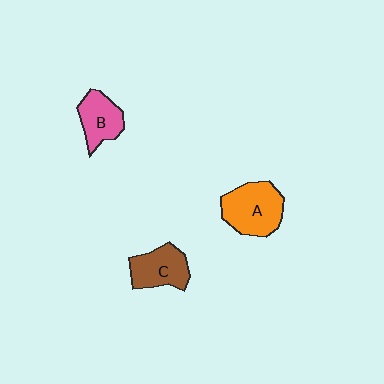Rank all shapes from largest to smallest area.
From largest to smallest: A (orange), C (brown), B (pink).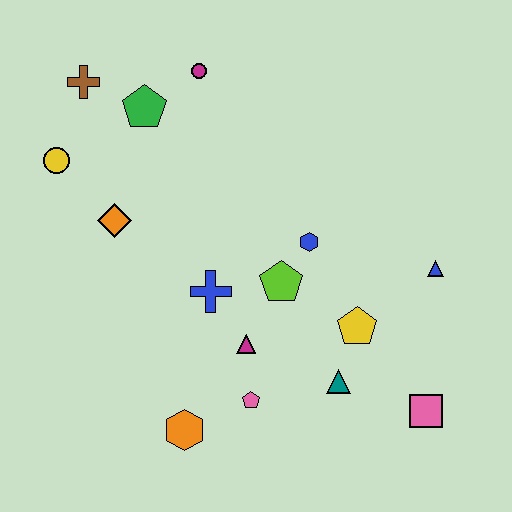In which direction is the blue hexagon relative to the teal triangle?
The blue hexagon is above the teal triangle.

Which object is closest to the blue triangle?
The yellow pentagon is closest to the blue triangle.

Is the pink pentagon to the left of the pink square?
Yes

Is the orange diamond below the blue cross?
No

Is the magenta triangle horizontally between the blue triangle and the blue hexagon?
No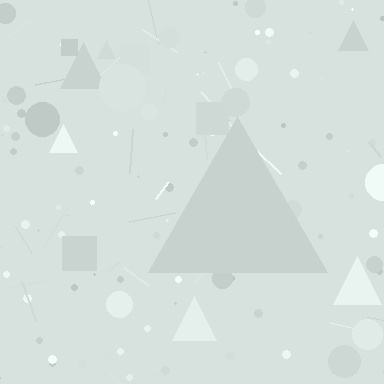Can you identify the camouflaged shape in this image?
The camouflaged shape is a triangle.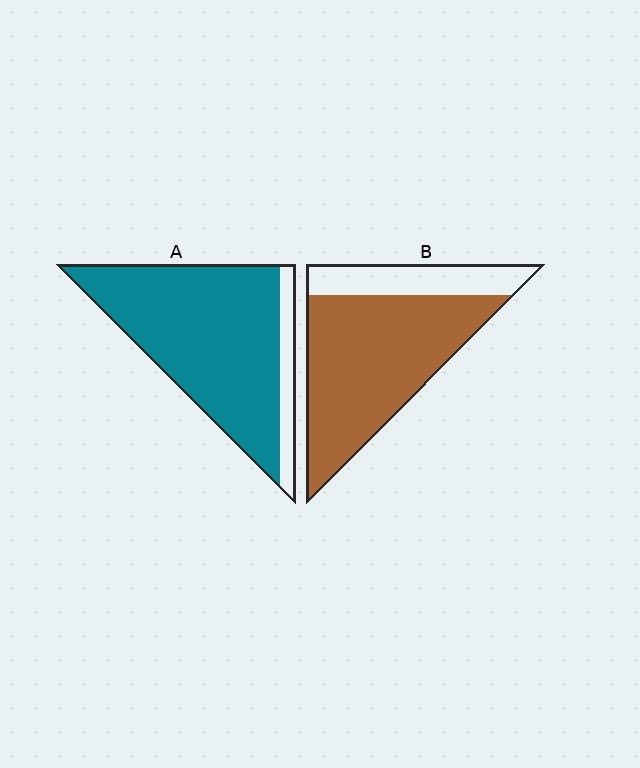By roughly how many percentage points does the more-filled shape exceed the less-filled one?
By roughly 10 percentage points (A over B).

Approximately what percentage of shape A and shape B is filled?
A is approximately 85% and B is approximately 75%.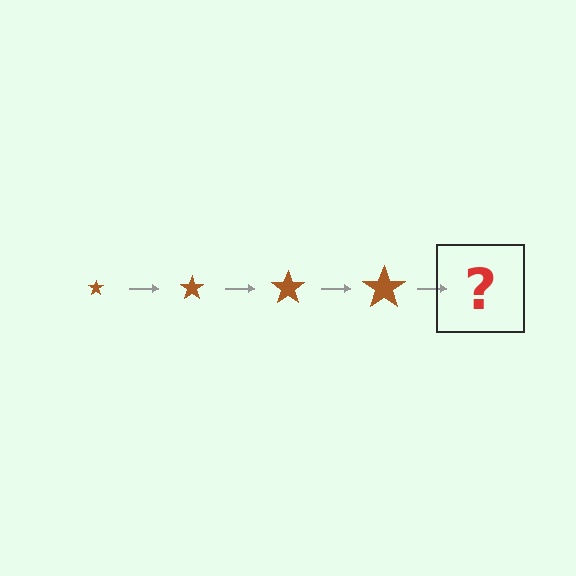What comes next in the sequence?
The next element should be a brown star, larger than the previous one.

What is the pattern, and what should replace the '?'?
The pattern is that the star gets progressively larger each step. The '?' should be a brown star, larger than the previous one.